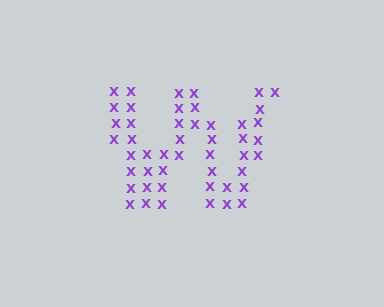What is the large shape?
The large shape is the letter W.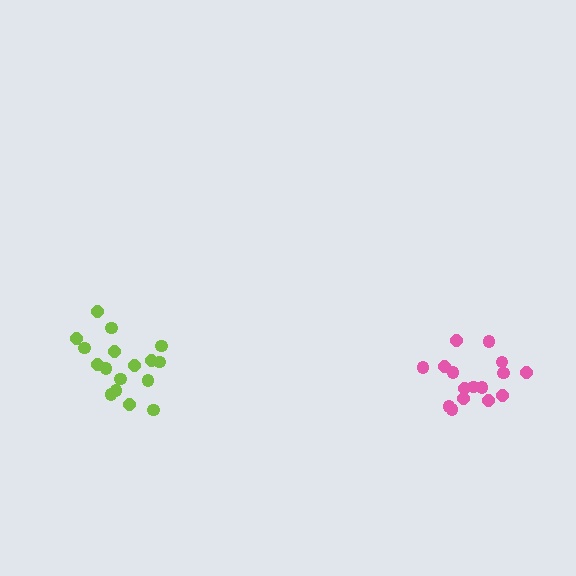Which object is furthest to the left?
The lime cluster is leftmost.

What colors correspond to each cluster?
The clusters are colored: pink, lime.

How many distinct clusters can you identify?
There are 2 distinct clusters.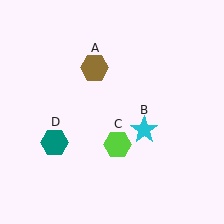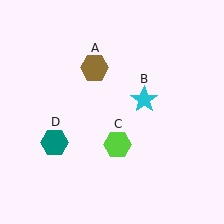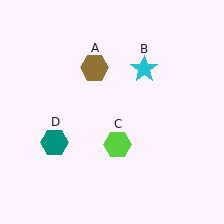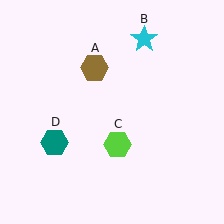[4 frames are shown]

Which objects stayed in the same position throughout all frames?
Brown hexagon (object A) and lime hexagon (object C) and teal hexagon (object D) remained stationary.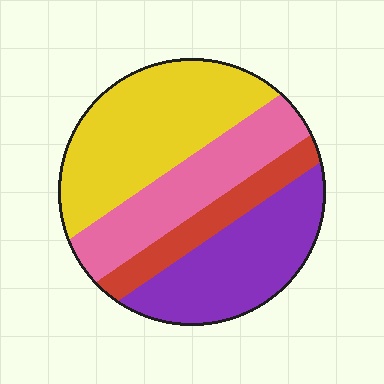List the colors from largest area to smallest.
From largest to smallest: yellow, purple, pink, red.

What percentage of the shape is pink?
Pink covers about 25% of the shape.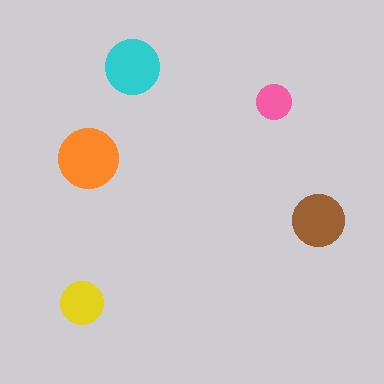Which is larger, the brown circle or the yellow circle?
The brown one.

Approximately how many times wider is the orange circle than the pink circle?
About 1.5 times wider.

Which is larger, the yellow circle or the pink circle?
The yellow one.